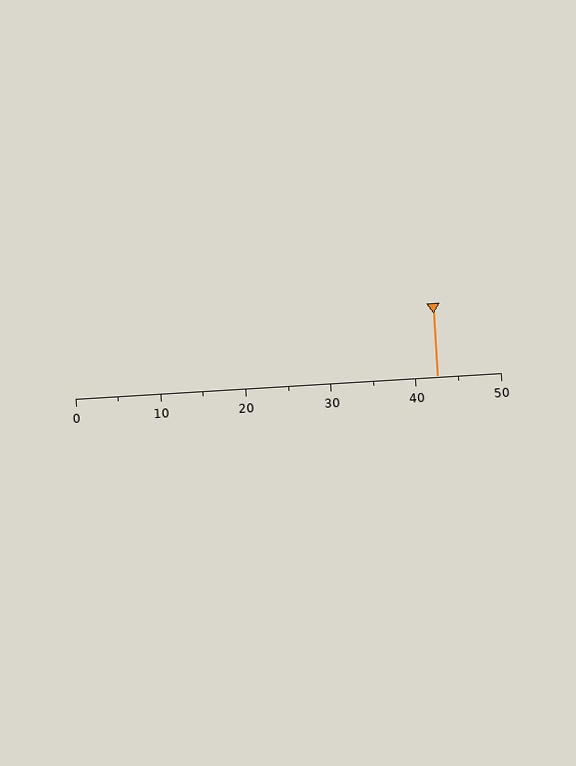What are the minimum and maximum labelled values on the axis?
The axis runs from 0 to 50.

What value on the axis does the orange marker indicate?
The marker indicates approximately 42.5.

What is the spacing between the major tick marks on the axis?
The major ticks are spaced 10 apart.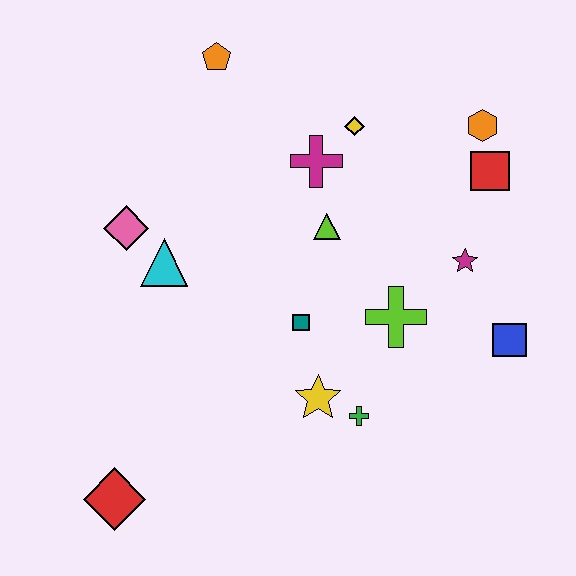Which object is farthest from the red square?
The red diamond is farthest from the red square.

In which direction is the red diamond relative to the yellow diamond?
The red diamond is below the yellow diamond.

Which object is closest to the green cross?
The yellow star is closest to the green cross.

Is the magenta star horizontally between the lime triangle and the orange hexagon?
Yes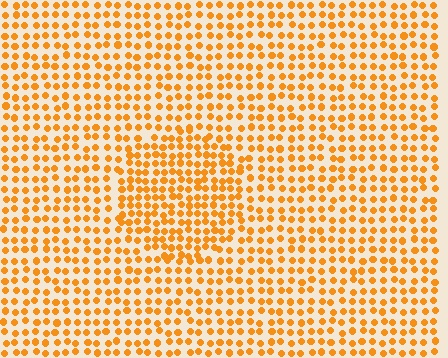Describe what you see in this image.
The image contains small orange elements arranged at two different densities. A circle-shaped region is visible where the elements are more densely packed than the surrounding area.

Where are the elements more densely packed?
The elements are more densely packed inside the circle boundary.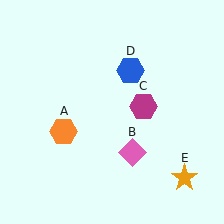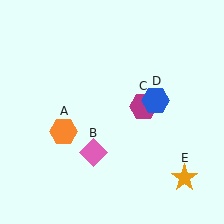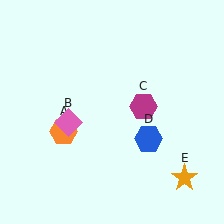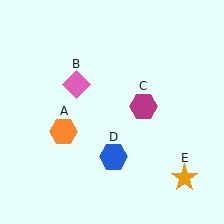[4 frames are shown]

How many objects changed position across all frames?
2 objects changed position: pink diamond (object B), blue hexagon (object D).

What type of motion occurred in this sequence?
The pink diamond (object B), blue hexagon (object D) rotated clockwise around the center of the scene.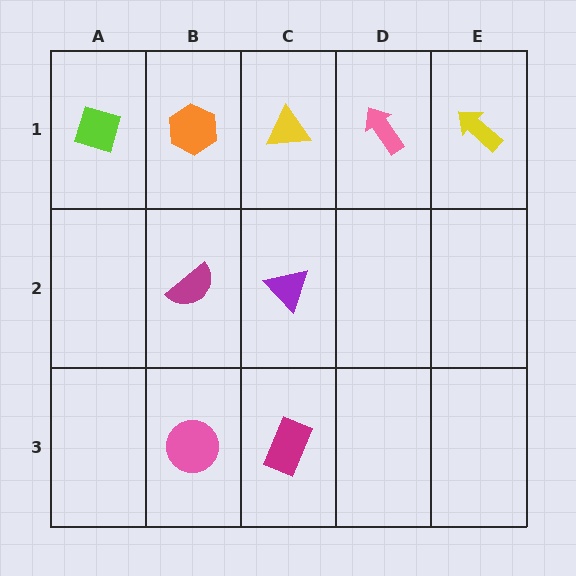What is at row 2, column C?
A purple triangle.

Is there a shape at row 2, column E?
No, that cell is empty.